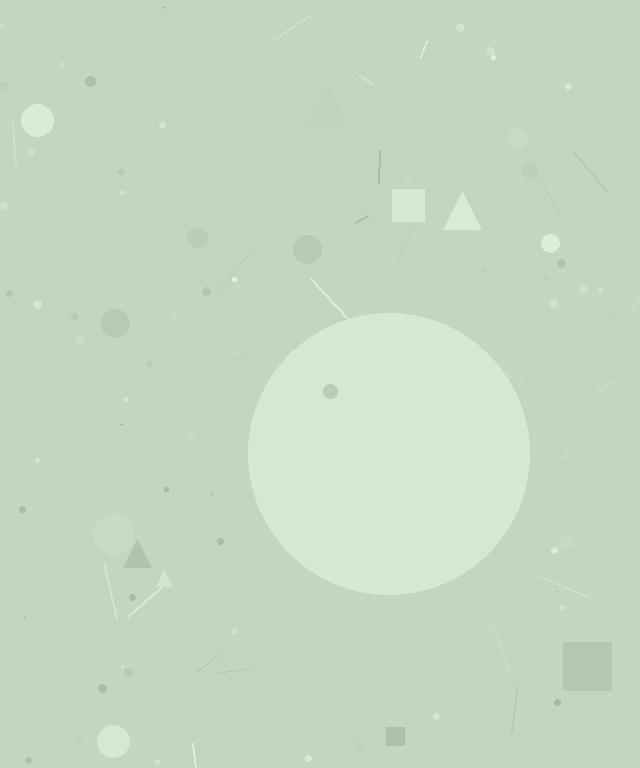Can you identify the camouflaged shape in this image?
The camouflaged shape is a circle.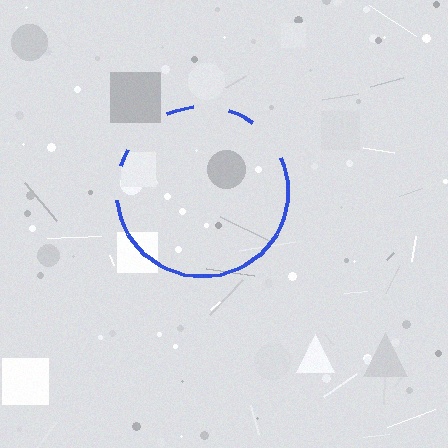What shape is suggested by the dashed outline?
The dashed outline suggests a circle.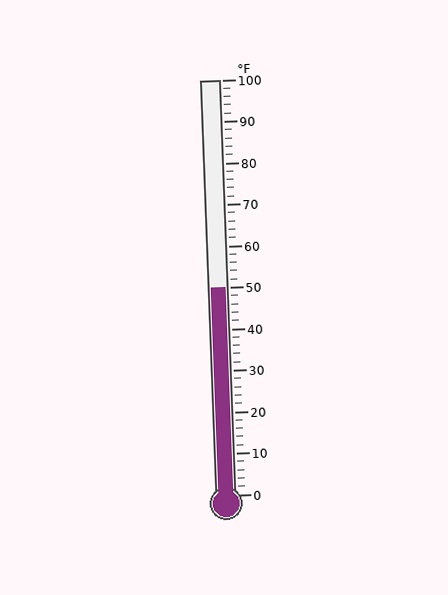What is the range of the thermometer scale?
The thermometer scale ranges from 0°F to 100°F.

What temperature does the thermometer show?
The thermometer shows approximately 50°F.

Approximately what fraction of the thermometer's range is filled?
The thermometer is filled to approximately 50% of its range.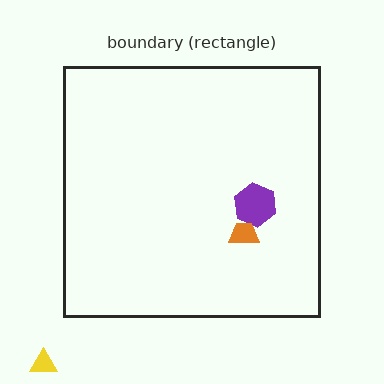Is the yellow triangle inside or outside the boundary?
Outside.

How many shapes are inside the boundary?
2 inside, 1 outside.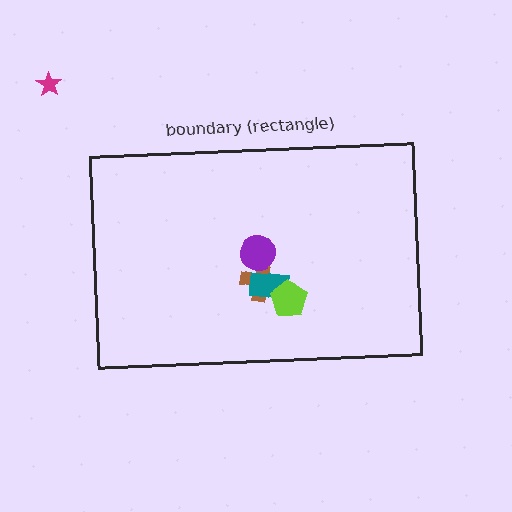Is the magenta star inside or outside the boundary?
Outside.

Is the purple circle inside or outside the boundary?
Inside.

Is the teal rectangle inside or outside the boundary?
Inside.